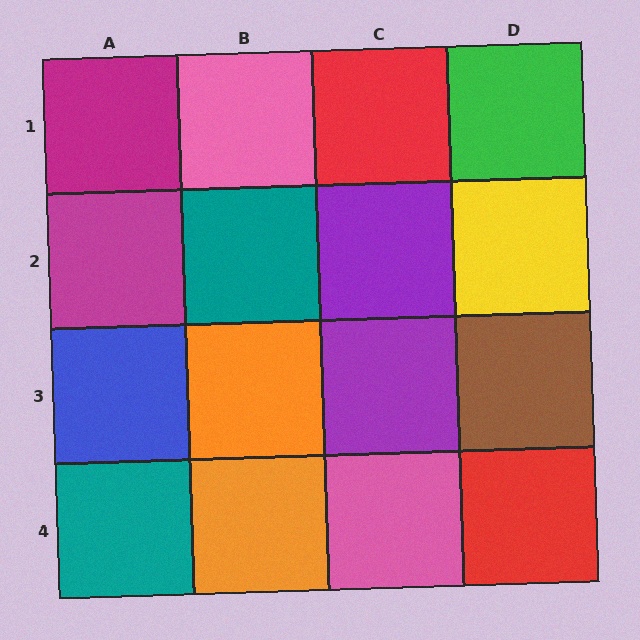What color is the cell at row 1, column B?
Pink.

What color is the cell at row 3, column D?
Brown.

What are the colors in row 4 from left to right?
Teal, orange, pink, red.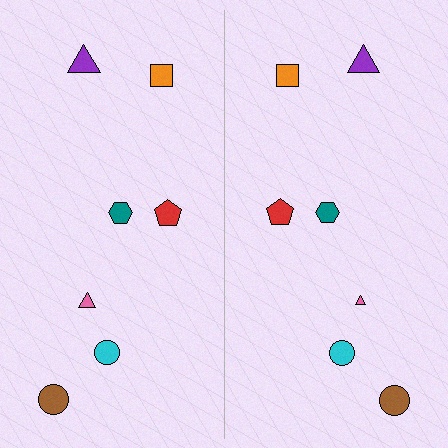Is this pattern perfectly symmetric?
No, the pattern is not perfectly symmetric. The pink triangle on the right side has a different size than its mirror counterpart.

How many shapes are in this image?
There are 14 shapes in this image.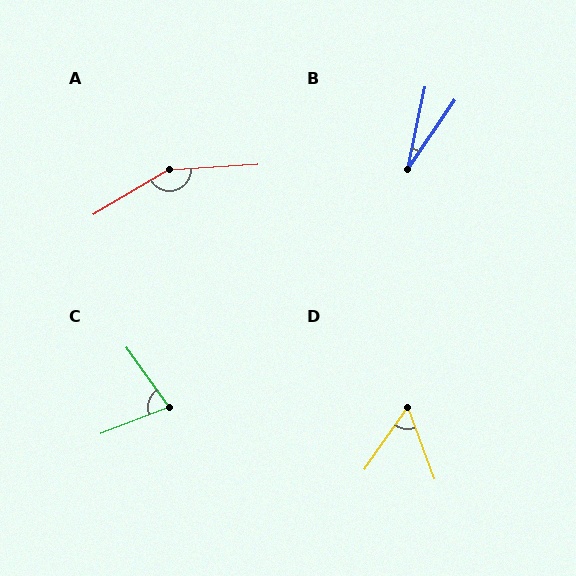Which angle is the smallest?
B, at approximately 22 degrees.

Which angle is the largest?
A, at approximately 153 degrees.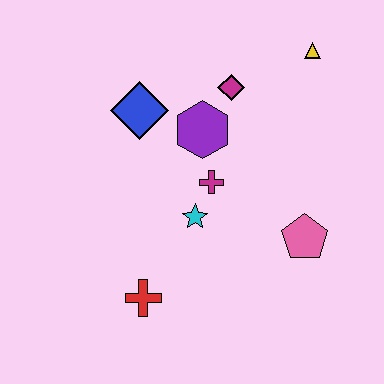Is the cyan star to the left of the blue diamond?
No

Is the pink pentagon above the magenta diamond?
No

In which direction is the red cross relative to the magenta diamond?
The red cross is below the magenta diamond.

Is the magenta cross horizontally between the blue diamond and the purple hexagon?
No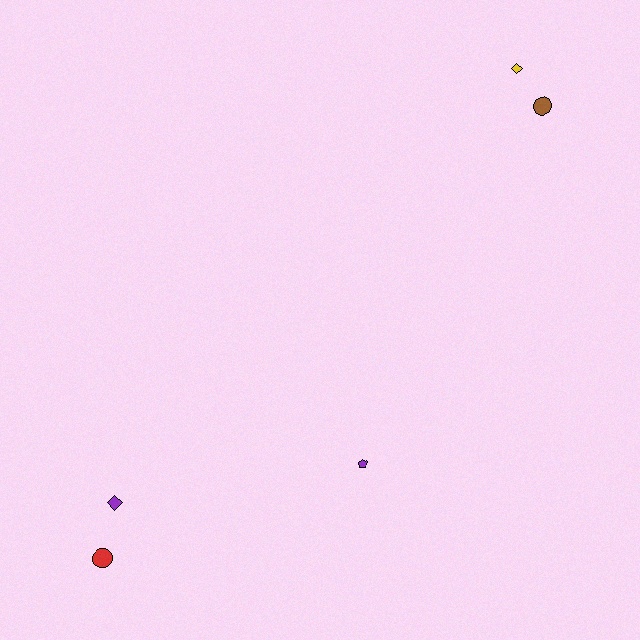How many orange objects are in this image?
There are no orange objects.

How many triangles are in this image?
There are no triangles.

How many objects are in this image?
There are 5 objects.